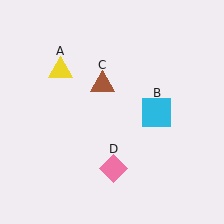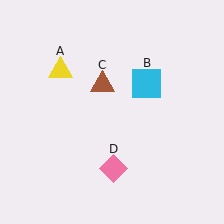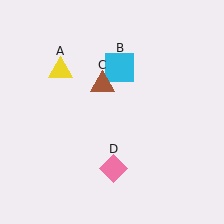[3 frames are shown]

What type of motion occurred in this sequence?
The cyan square (object B) rotated counterclockwise around the center of the scene.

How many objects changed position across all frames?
1 object changed position: cyan square (object B).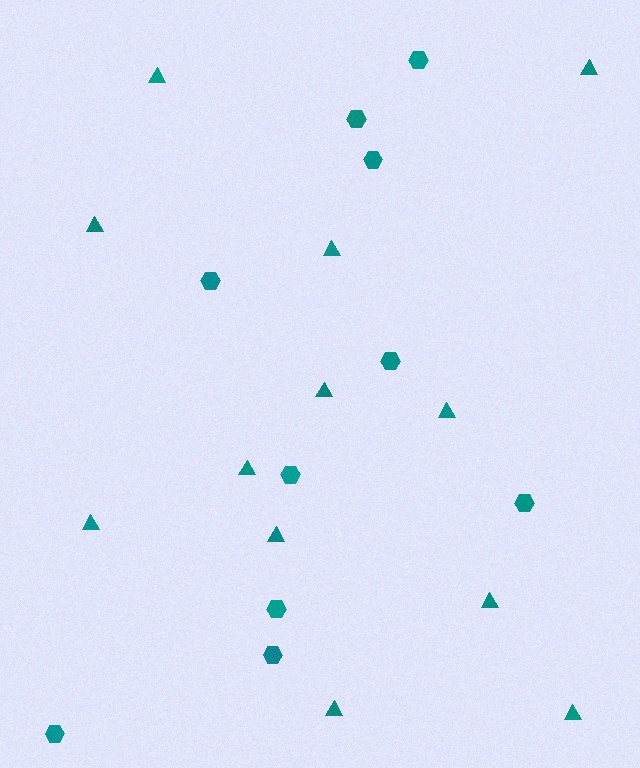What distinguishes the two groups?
There are 2 groups: one group of hexagons (10) and one group of triangles (12).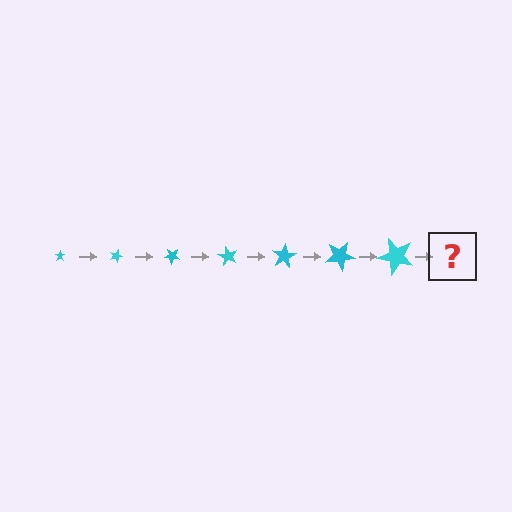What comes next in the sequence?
The next element should be a star, larger than the previous one and rotated 140 degrees from the start.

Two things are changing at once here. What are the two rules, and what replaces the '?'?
The two rules are that the star grows larger each step and it rotates 20 degrees each step. The '?' should be a star, larger than the previous one and rotated 140 degrees from the start.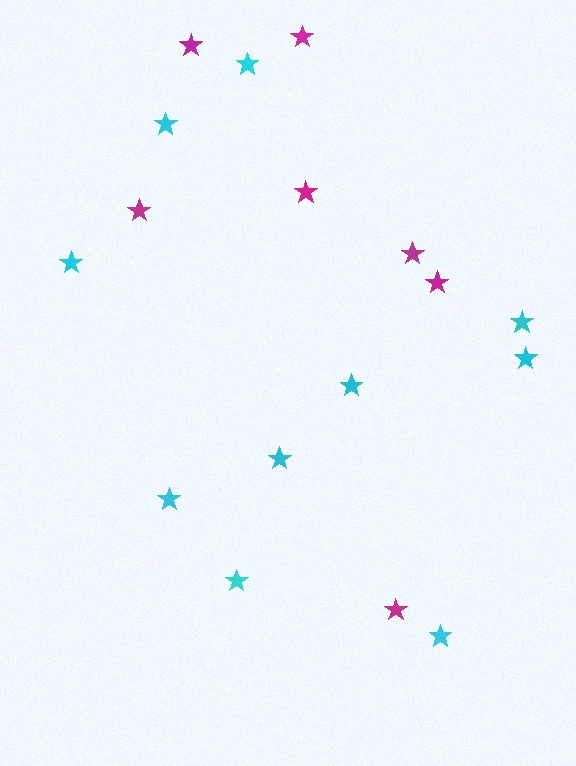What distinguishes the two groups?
There are 2 groups: one group of magenta stars (7) and one group of cyan stars (10).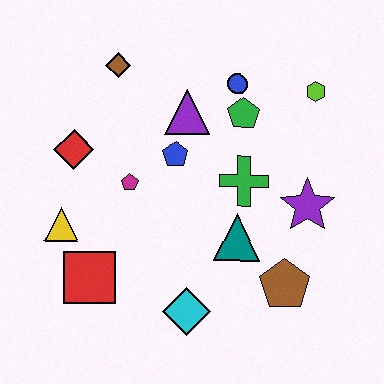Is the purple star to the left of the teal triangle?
No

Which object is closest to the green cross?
The teal triangle is closest to the green cross.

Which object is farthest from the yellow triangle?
The lime hexagon is farthest from the yellow triangle.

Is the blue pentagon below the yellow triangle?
No